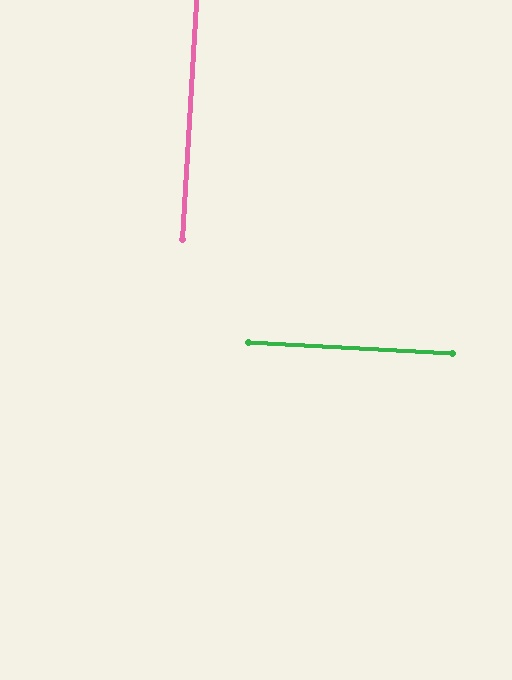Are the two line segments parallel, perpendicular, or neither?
Perpendicular — they meet at approximately 90°.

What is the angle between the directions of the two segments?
Approximately 90 degrees.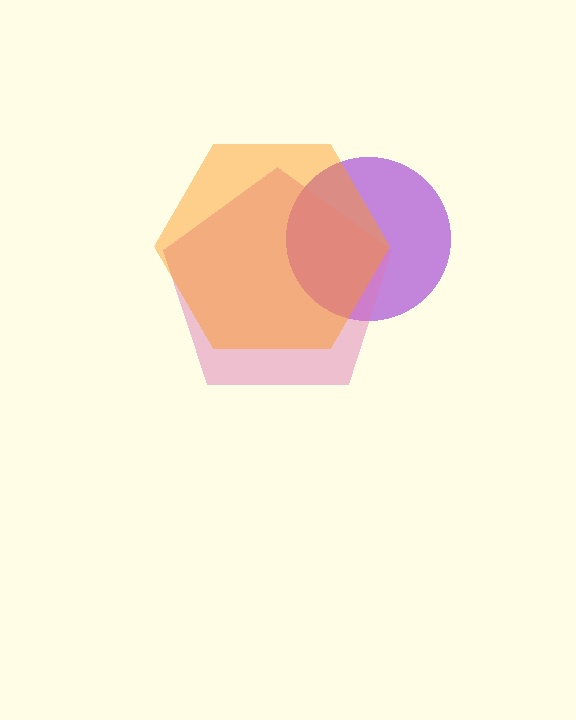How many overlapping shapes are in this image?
There are 3 overlapping shapes in the image.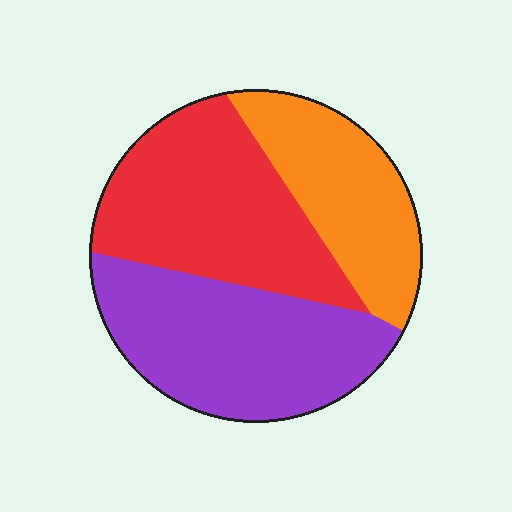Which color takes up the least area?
Orange, at roughly 25%.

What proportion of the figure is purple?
Purple covers around 40% of the figure.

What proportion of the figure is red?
Red covers about 35% of the figure.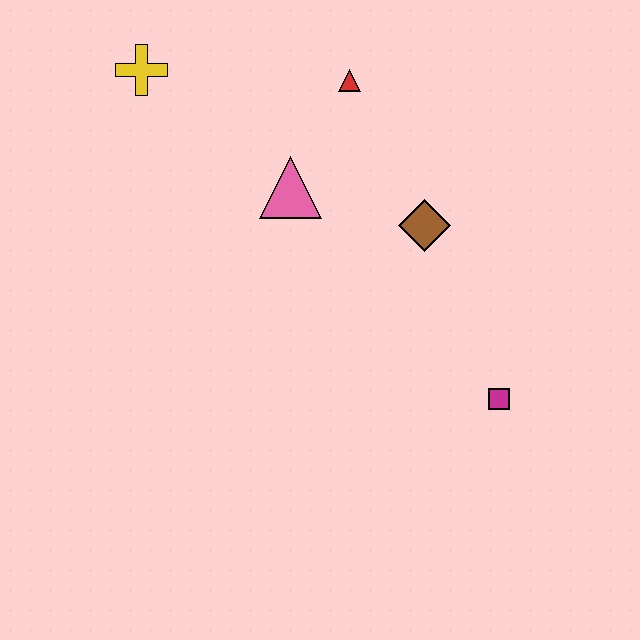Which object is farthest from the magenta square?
The yellow cross is farthest from the magenta square.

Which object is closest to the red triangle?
The pink triangle is closest to the red triangle.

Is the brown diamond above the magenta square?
Yes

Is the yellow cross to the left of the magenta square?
Yes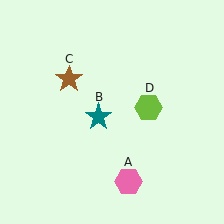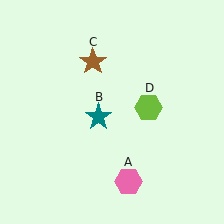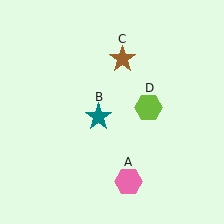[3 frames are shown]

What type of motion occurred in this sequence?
The brown star (object C) rotated clockwise around the center of the scene.